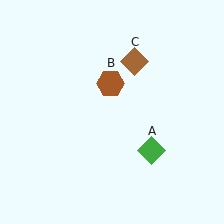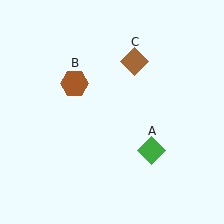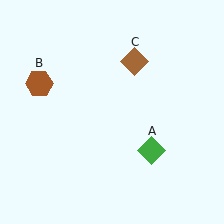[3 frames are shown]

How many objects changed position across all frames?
1 object changed position: brown hexagon (object B).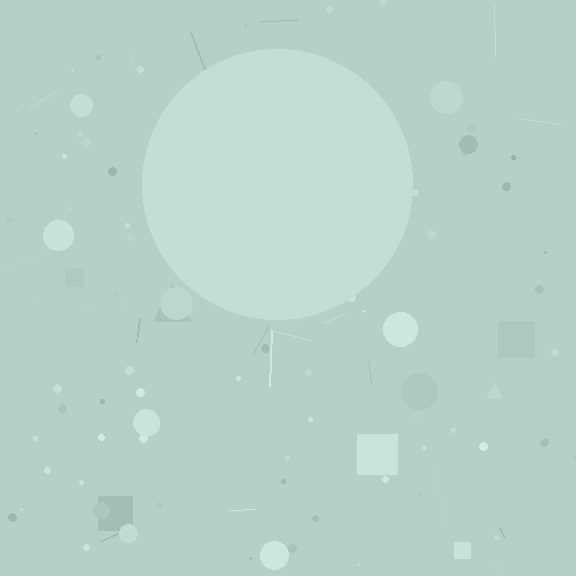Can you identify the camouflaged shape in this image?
The camouflaged shape is a circle.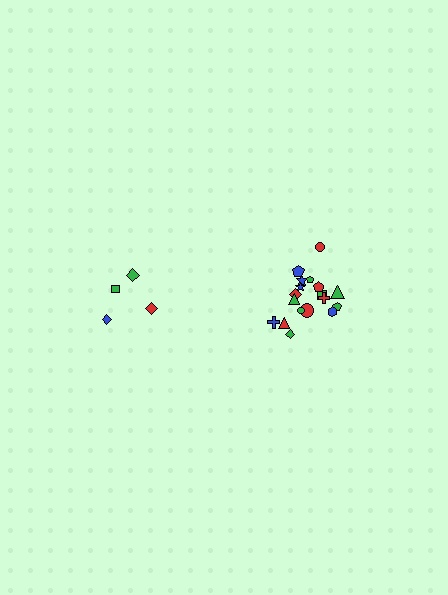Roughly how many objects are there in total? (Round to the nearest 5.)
Roughly 20 objects in total.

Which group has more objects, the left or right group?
The right group.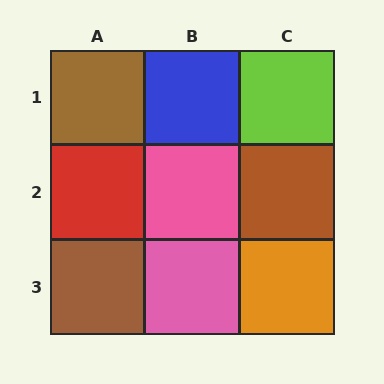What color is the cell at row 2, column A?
Red.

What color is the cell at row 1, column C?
Lime.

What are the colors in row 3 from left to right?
Brown, pink, orange.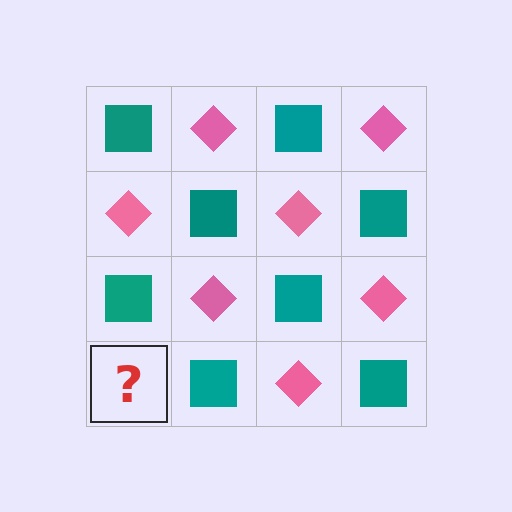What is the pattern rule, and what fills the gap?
The rule is that it alternates teal square and pink diamond in a checkerboard pattern. The gap should be filled with a pink diamond.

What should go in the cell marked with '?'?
The missing cell should contain a pink diamond.